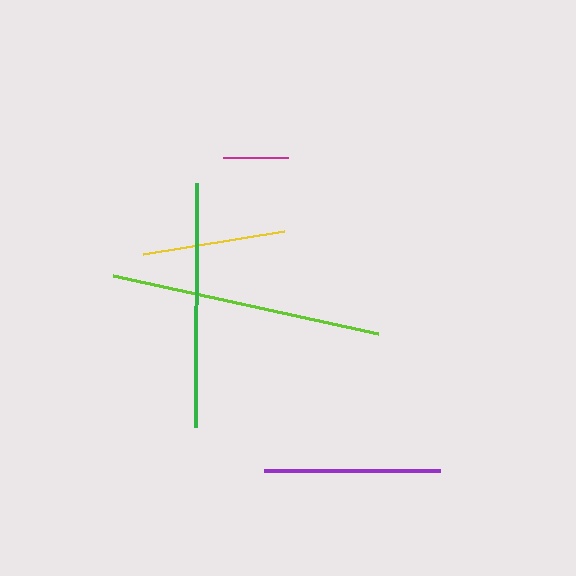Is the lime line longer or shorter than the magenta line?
The lime line is longer than the magenta line.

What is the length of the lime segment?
The lime segment is approximately 271 pixels long.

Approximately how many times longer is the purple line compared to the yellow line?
The purple line is approximately 1.2 times the length of the yellow line.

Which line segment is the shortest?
The magenta line is the shortest at approximately 64 pixels.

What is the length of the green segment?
The green segment is approximately 244 pixels long.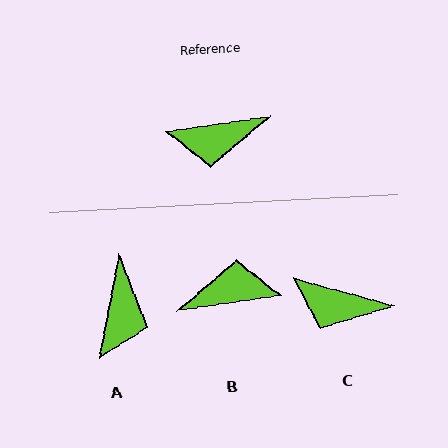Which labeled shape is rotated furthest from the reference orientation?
B, about 180 degrees away.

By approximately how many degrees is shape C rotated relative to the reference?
Approximately 23 degrees clockwise.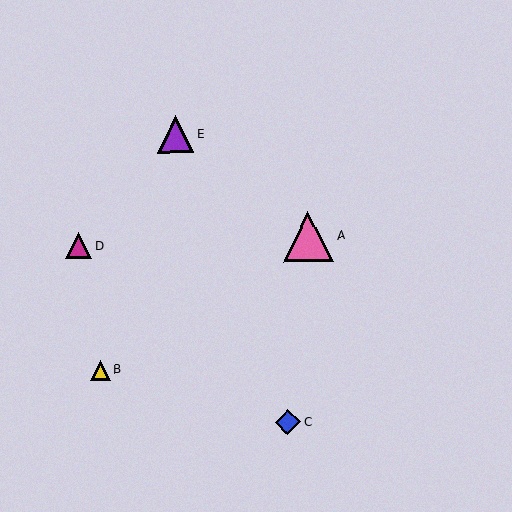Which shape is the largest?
The pink triangle (labeled A) is the largest.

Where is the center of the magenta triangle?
The center of the magenta triangle is at (79, 246).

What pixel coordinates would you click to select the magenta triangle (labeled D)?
Click at (79, 246) to select the magenta triangle D.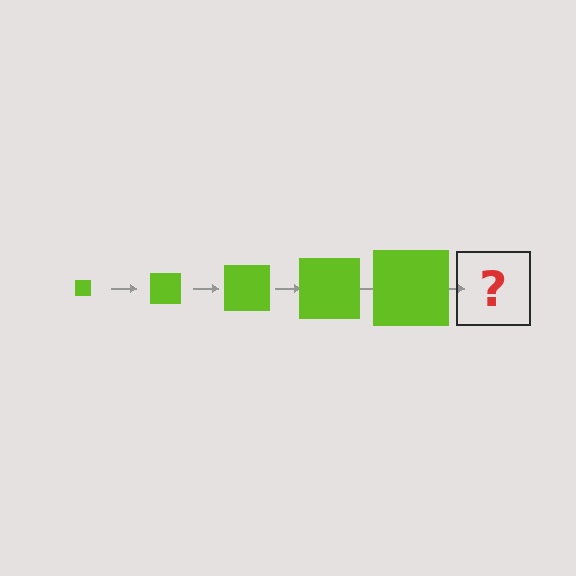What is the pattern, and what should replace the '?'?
The pattern is that the square gets progressively larger each step. The '?' should be a lime square, larger than the previous one.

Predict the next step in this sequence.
The next step is a lime square, larger than the previous one.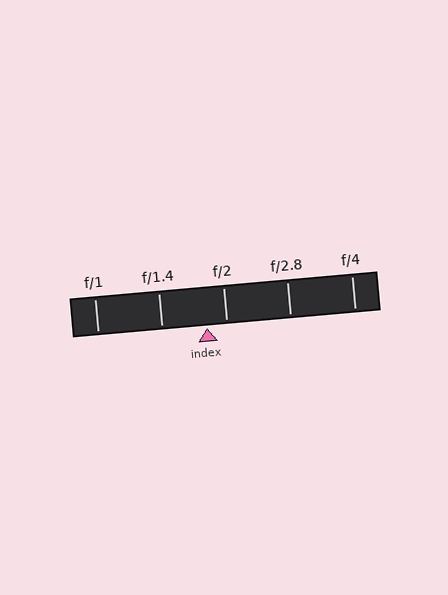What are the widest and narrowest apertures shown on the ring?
The widest aperture shown is f/1 and the narrowest is f/4.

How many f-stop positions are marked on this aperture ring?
There are 5 f-stop positions marked.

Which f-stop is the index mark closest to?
The index mark is closest to f/2.